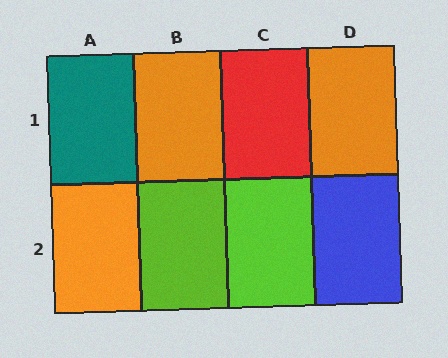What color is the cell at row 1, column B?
Orange.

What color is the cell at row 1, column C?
Red.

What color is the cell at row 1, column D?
Orange.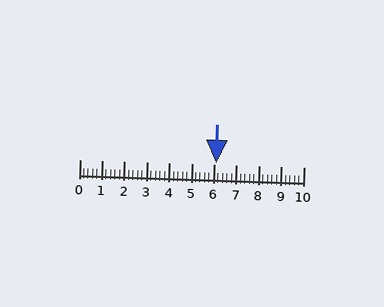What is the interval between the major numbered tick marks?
The major tick marks are spaced 1 units apart.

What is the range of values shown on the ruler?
The ruler shows values from 0 to 10.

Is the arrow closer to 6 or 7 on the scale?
The arrow is closer to 6.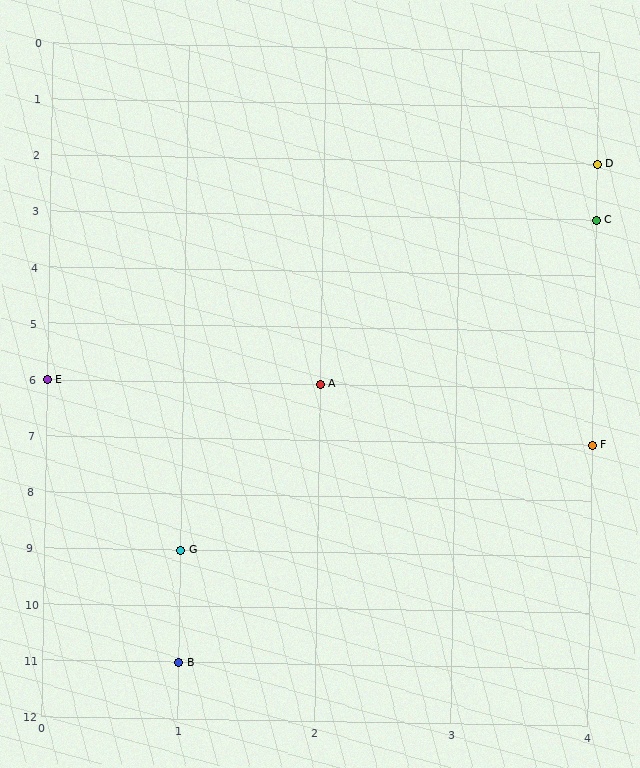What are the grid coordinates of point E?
Point E is at grid coordinates (0, 6).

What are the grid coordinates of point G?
Point G is at grid coordinates (1, 9).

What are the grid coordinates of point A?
Point A is at grid coordinates (2, 6).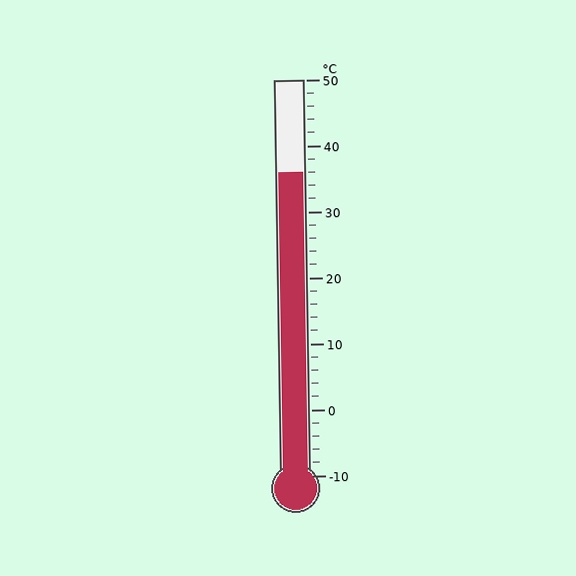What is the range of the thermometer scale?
The thermometer scale ranges from -10°C to 50°C.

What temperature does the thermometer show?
The thermometer shows approximately 36°C.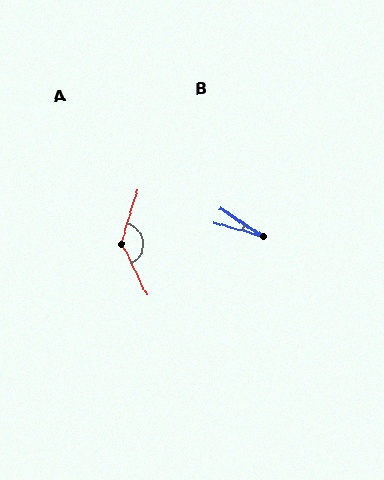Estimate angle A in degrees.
Approximately 137 degrees.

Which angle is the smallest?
B, at approximately 18 degrees.